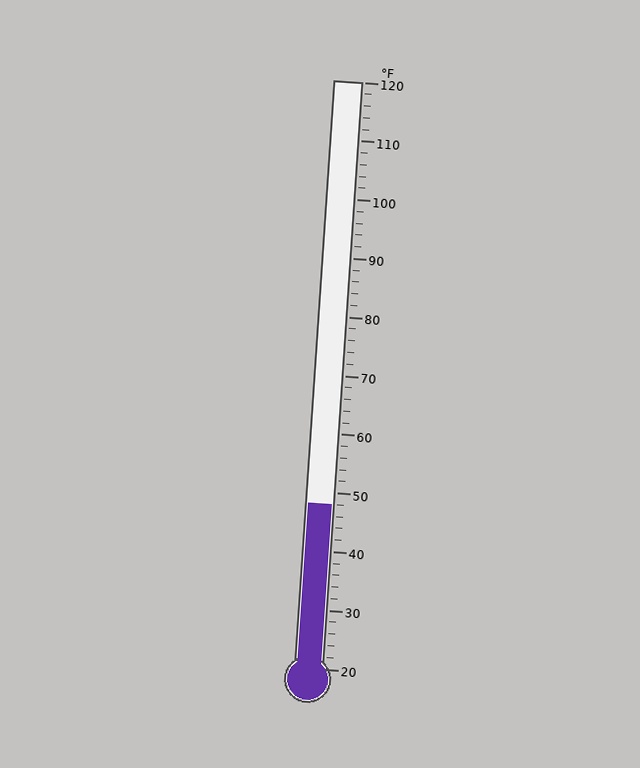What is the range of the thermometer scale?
The thermometer scale ranges from 20°F to 120°F.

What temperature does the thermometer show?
The thermometer shows approximately 48°F.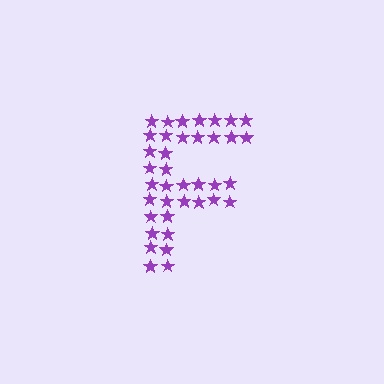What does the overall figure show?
The overall figure shows the letter F.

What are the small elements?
The small elements are stars.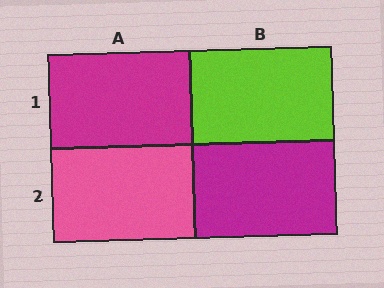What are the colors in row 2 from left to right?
Pink, magenta.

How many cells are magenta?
2 cells are magenta.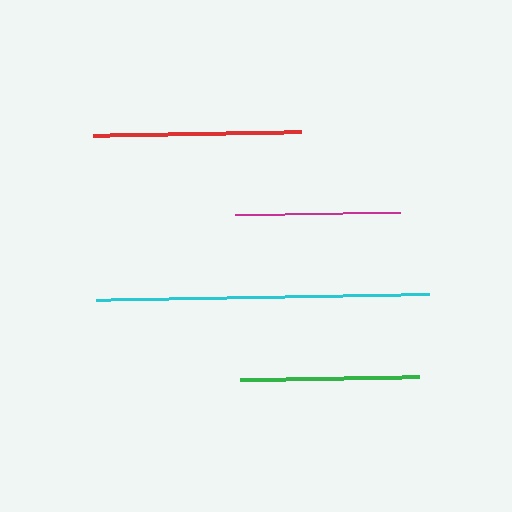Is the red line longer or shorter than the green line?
The red line is longer than the green line.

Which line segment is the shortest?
The magenta line is the shortest at approximately 165 pixels.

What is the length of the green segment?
The green segment is approximately 179 pixels long.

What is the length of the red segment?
The red segment is approximately 207 pixels long.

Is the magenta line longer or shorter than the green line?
The green line is longer than the magenta line.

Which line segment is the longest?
The cyan line is the longest at approximately 333 pixels.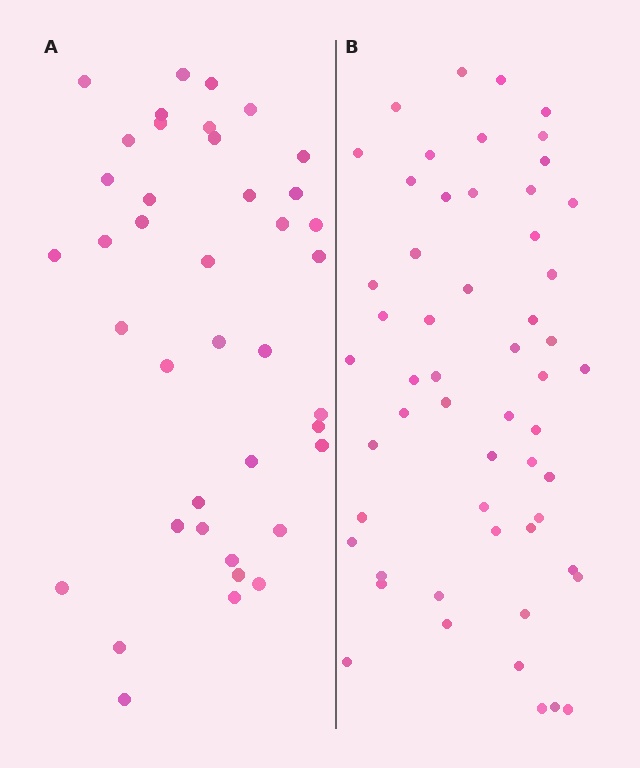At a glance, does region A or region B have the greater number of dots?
Region B (the right region) has more dots.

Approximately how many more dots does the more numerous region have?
Region B has approximately 15 more dots than region A.